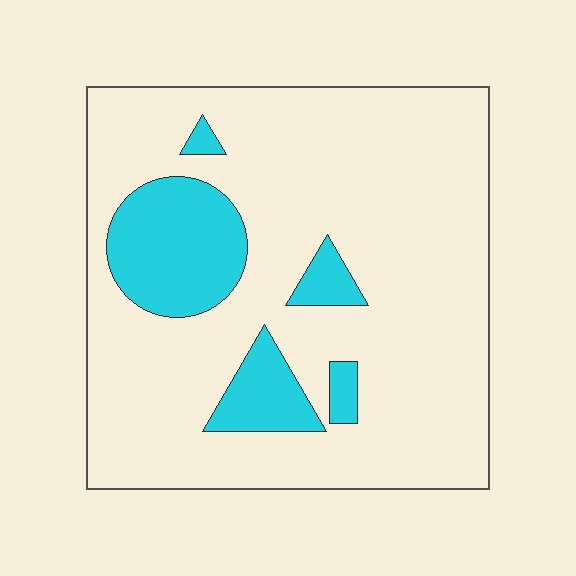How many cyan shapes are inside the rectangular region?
5.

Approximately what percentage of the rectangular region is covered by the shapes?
Approximately 15%.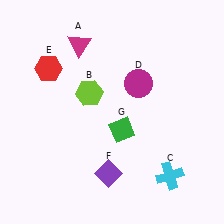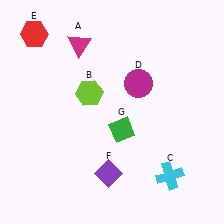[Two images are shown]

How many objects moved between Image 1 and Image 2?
1 object moved between the two images.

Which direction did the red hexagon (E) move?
The red hexagon (E) moved up.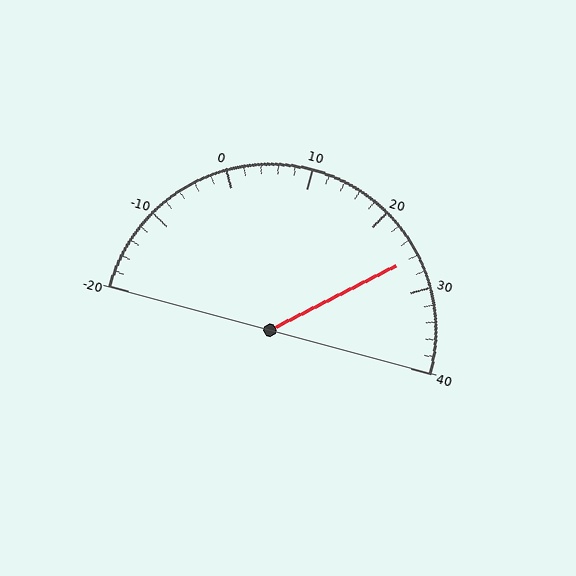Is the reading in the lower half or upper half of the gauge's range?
The reading is in the upper half of the range (-20 to 40).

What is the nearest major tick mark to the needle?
The nearest major tick mark is 30.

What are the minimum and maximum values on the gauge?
The gauge ranges from -20 to 40.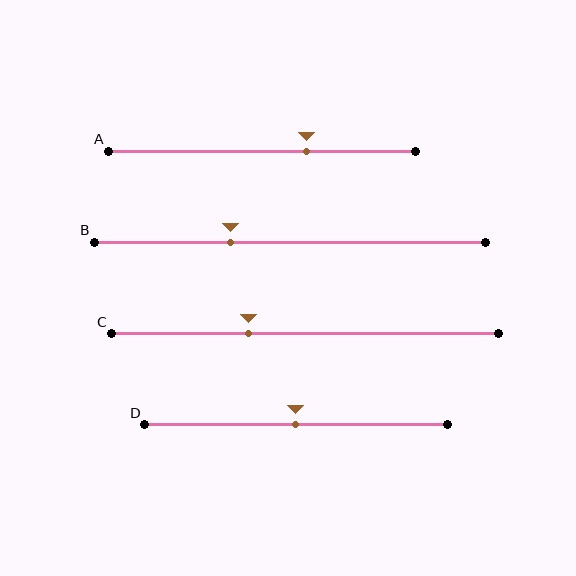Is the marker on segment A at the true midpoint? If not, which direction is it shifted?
No, the marker on segment A is shifted to the right by about 14% of the segment length.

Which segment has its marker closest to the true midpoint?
Segment D has its marker closest to the true midpoint.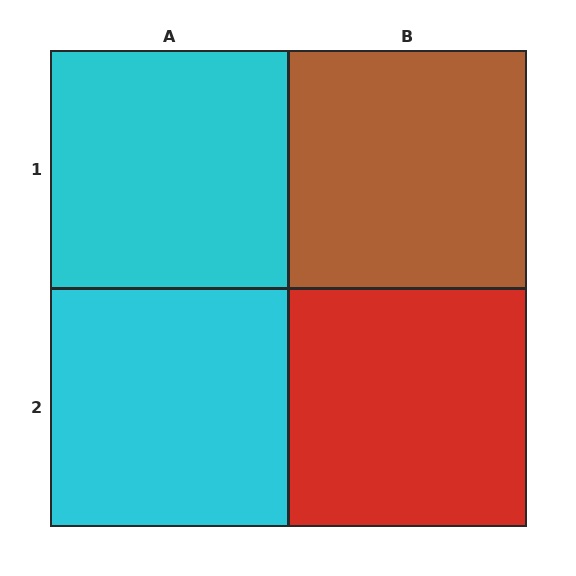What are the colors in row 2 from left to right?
Cyan, red.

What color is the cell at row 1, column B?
Brown.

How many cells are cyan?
2 cells are cyan.